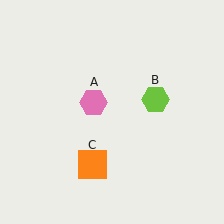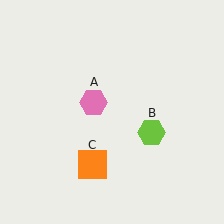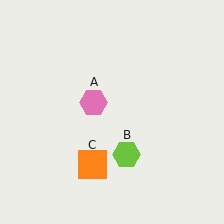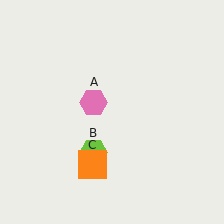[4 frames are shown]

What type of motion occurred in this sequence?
The lime hexagon (object B) rotated clockwise around the center of the scene.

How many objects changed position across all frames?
1 object changed position: lime hexagon (object B).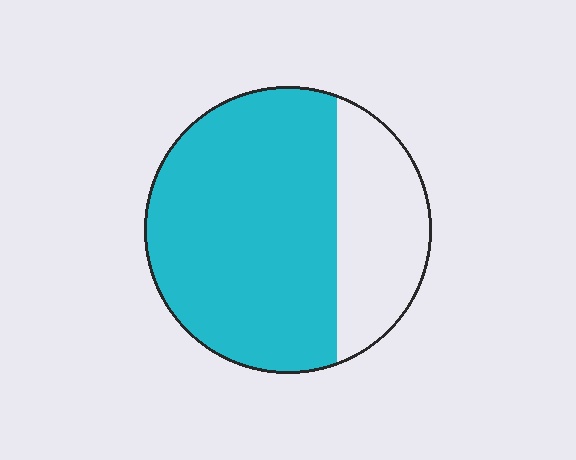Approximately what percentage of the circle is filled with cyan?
Approximately 70%.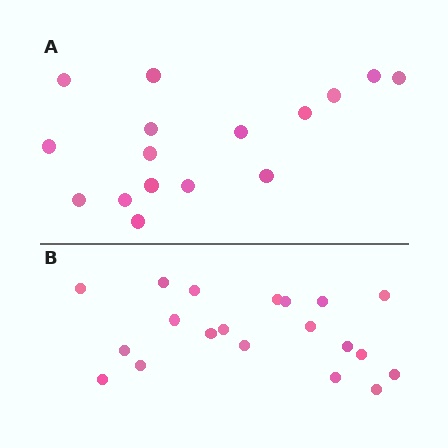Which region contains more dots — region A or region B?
Region B (the bottom region) has more dots.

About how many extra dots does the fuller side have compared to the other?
Region B has about 4 more dots than region A.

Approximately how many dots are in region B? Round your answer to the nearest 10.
About 20 dots.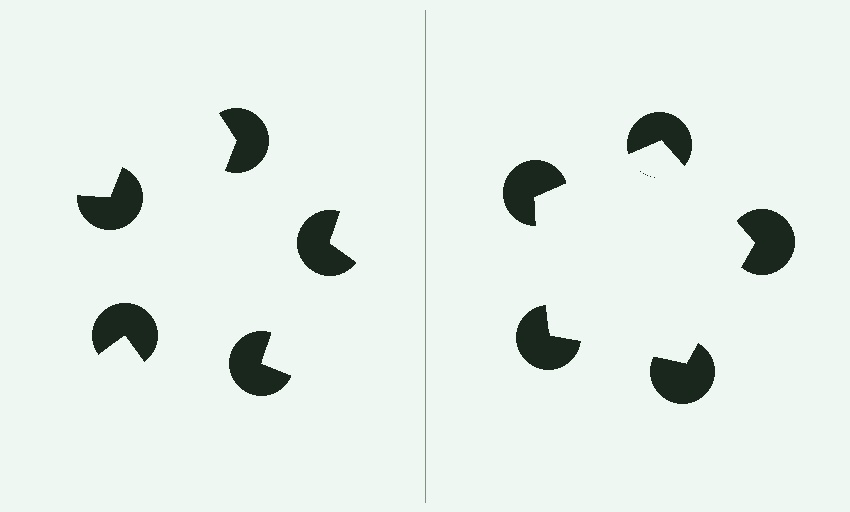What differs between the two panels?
The pac-man discs are positioned identically on both sides; only the wedge orientations differ. On the right they align to a pentagon; on the left they are misaligned.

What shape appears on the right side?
An illusory pentagon.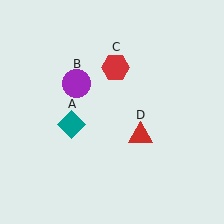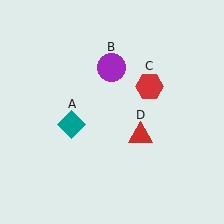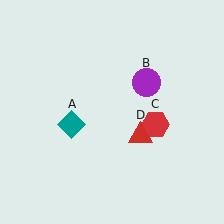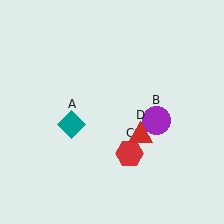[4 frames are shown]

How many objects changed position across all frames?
2 objects changed position: purple circle (object B), red hexagon (object C).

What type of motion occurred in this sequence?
The purple circle (object B), red hexagon (object C) rotated clockwise around the center of the scene.